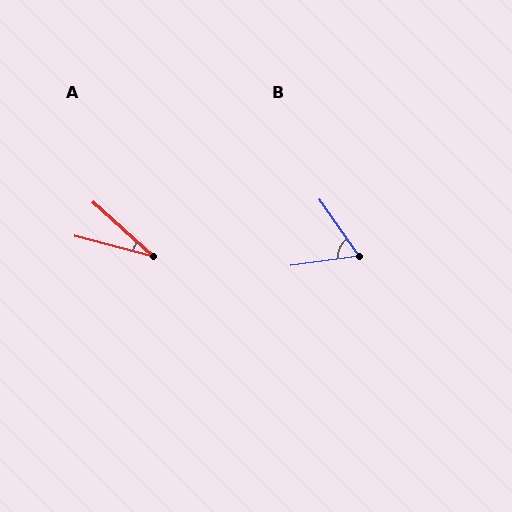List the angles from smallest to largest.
A (28°), B (63°).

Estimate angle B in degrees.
Approximately 63 degrees.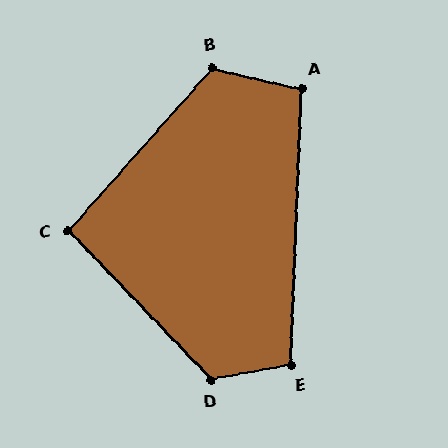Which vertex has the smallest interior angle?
C, at approximately 95 degrees.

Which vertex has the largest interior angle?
D, at approximately 124 degrees.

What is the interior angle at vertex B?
Approximately 119 degrees (obtuse).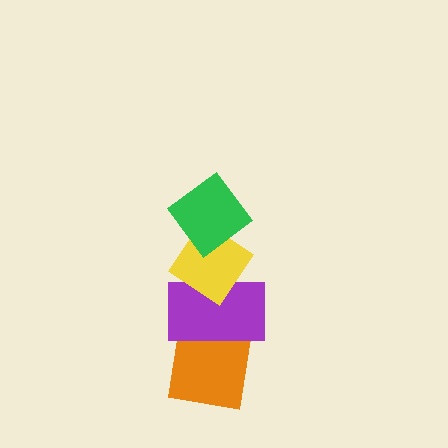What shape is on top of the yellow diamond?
The green diamond is on top of the yellow diamond.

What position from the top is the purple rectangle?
The purple rectangle is 3rd from the top.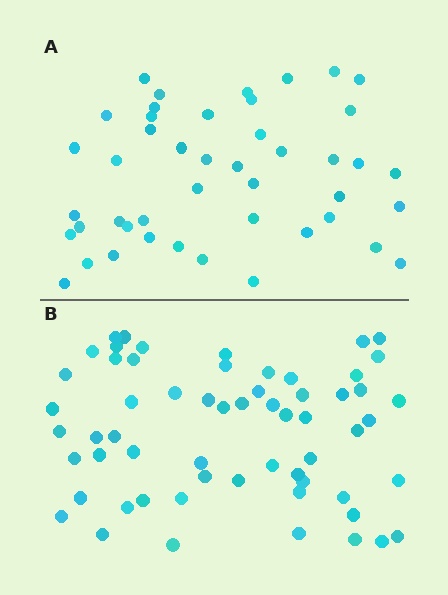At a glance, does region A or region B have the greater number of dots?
Region B (the bottom region) has more dots.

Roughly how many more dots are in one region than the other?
Region B has approximately 15 more dots than region A.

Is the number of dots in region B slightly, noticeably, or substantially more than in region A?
Region B has noticeably more, but not dramatically so. The ratio is roughly 1.3 to 1.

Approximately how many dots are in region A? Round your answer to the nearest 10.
About 40 dots. (The exact count is 45, which rounds to 40.)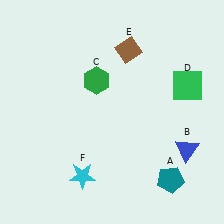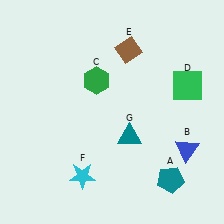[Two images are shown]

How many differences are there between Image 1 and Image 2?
There is 1 difference between the two images.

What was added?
A teal triangle (G) was added in Image 2.